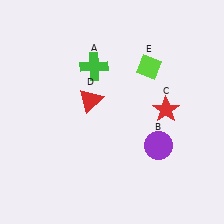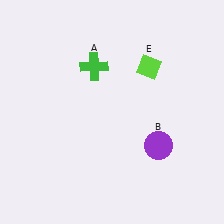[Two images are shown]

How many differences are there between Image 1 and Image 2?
There are 2 differences between the two images.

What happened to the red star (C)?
The red star (C) was removed in Image 2. It was in the top-right area of Image 1.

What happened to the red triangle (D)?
The red triangle (D) was removed in Image 2. It was in the top-left area of Image 1.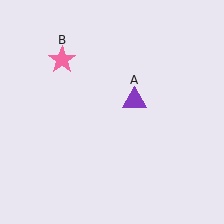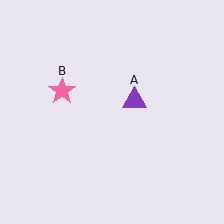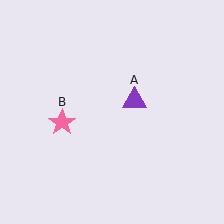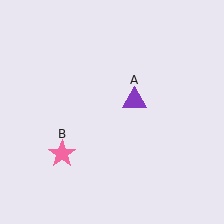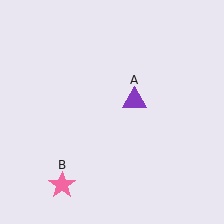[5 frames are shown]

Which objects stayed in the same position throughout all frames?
Purple triangle (object A) remained stationary.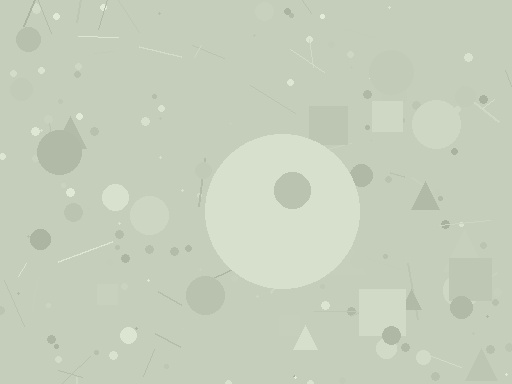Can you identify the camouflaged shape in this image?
The camouflaged shape is a circle.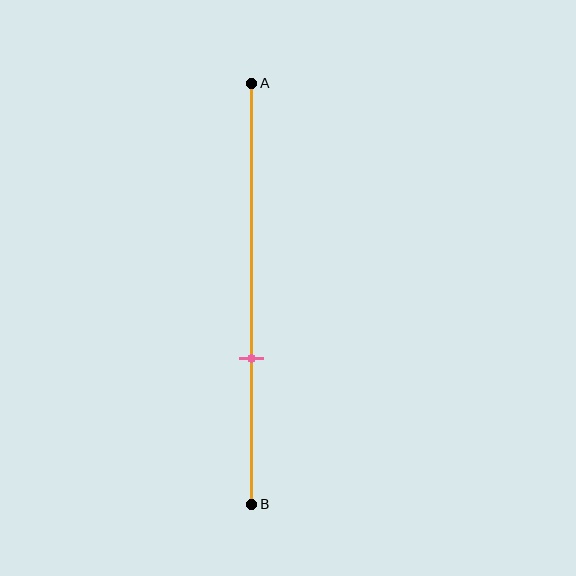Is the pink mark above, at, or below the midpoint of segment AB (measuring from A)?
The pink mark is below the midpoint of segment AB.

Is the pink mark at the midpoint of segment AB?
No, the mark is at about 65% from A, not at the 50% midpoint.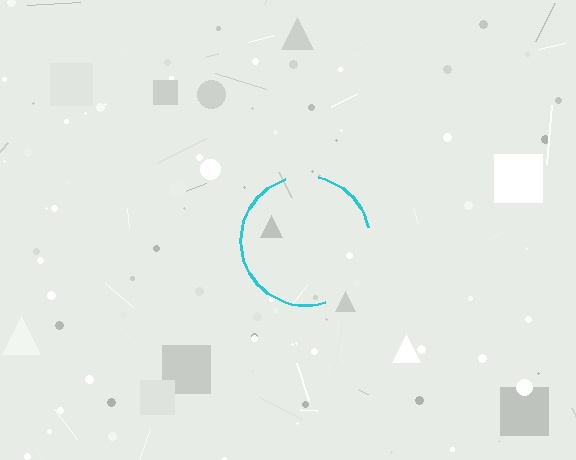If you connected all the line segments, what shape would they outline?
They would outline a circle.